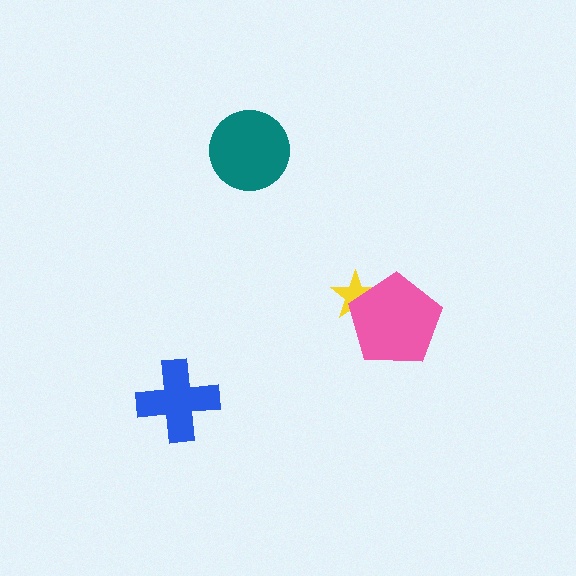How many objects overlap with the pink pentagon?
1 object overlaps with the pink pentagon.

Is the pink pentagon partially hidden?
No, no other shape covers it.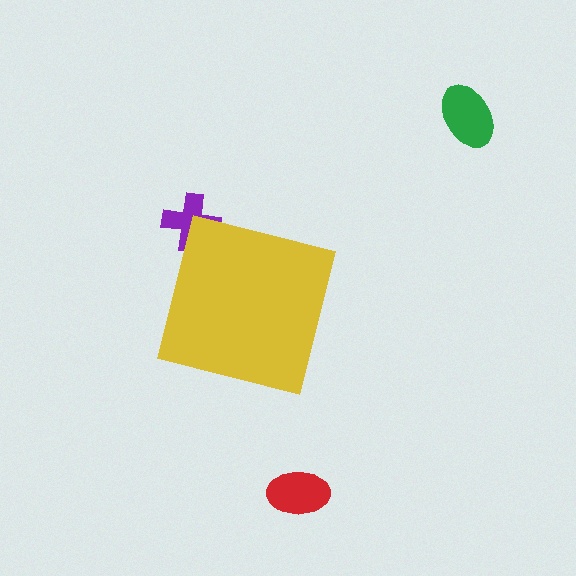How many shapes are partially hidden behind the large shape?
1 shape is partially hidden.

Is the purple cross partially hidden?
Yes, the purple cross is partially hidden behind the yellow square.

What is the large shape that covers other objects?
A yellow square.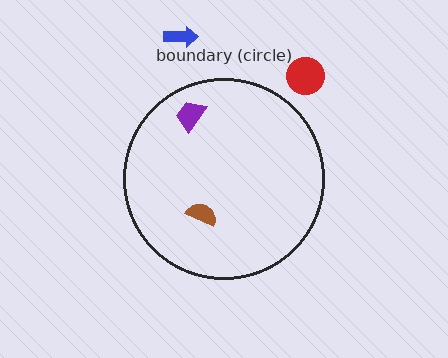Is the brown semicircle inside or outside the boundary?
Inside.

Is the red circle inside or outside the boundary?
Outside.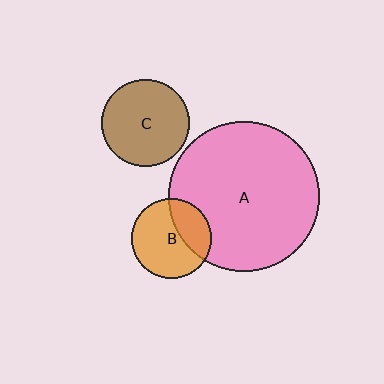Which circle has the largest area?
Circle A (pink).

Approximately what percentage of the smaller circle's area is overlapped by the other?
Approximately 30%.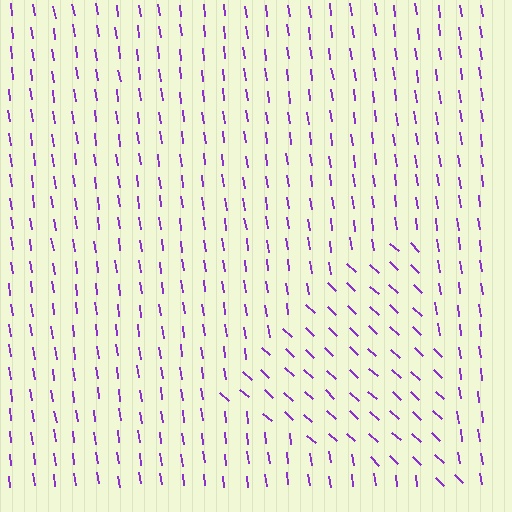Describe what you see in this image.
The image is filled with small purple line segments. A triangle region in the image has lines oriented differently from the surrounding lines, creating a visible texture boundary.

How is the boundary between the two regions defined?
The boundary is defined purely by a change in line orientation (approximately 39 degrees difference). All lines are the same color and thickness.